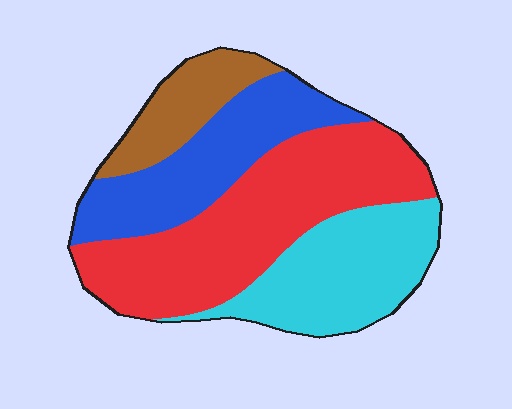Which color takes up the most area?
Red, at roughly 40%.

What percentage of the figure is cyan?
Cyan covers 25% of the figure.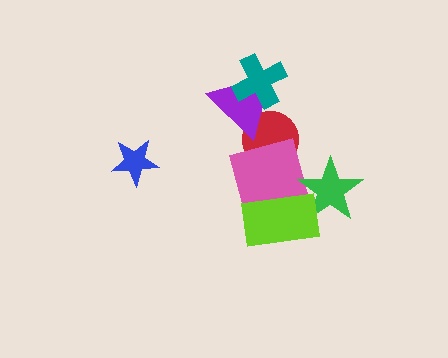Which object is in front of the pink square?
The lime rectangle is in front of the pink square.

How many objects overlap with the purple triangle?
2 objects overlap with the purple triangle.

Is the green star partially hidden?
Yes, it is partially covered by another shape.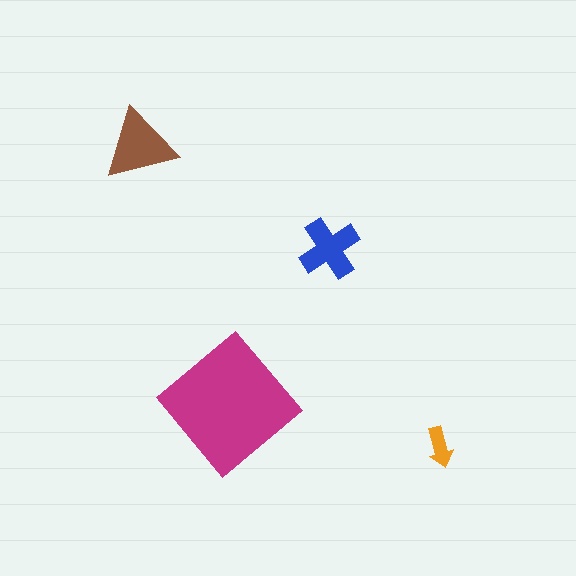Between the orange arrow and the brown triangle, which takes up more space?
The brown triangle.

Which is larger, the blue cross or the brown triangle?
The brown triangle.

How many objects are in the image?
There are 4 objects in the image.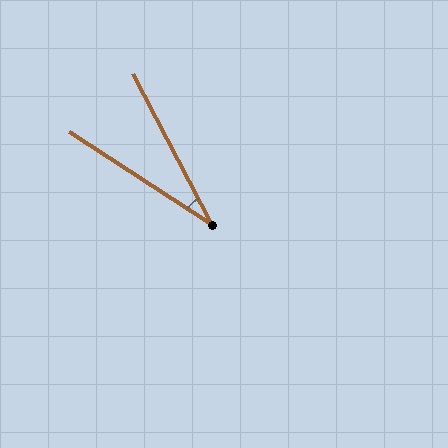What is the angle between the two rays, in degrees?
Approximately 30 degrees.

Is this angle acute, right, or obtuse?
It is acute.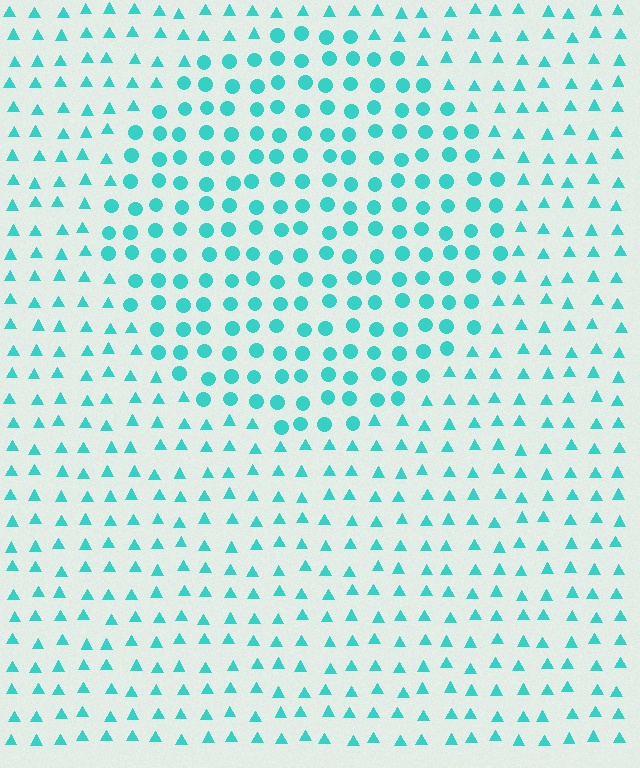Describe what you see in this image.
The image is filled with small cyan elements arranged in a uniform grid. A circle-shaped region contains circles, while the surrounding area contains triangles. The boundary is defined purely by the change in element shape.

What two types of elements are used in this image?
The image uses circles inside the circle region and triangles outside it.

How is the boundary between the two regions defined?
The boundary is defined by a change in element shape: circles inside vs. triangles outside. All elements share the same color and spacing.